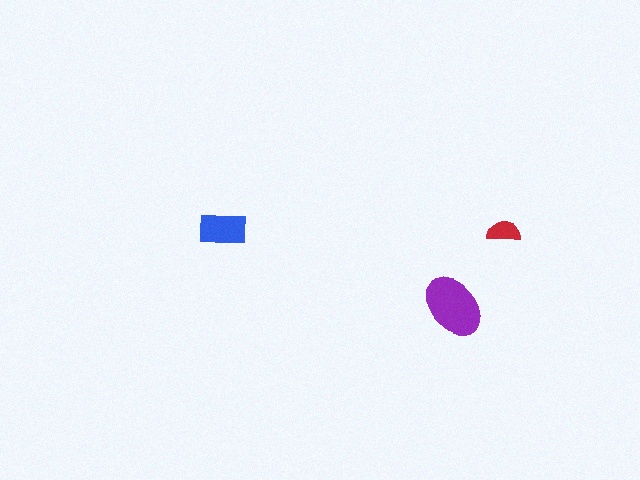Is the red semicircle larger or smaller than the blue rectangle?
Smaller.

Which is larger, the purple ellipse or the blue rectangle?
The purple ellipse.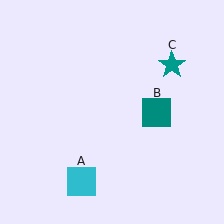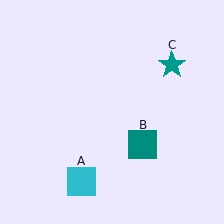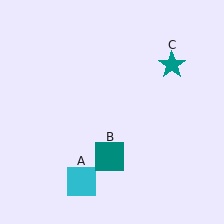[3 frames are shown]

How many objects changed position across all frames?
1 object changed position: teal square (object B).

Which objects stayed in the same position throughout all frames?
Cyan square (object A) and teal star (object C) remained stationary.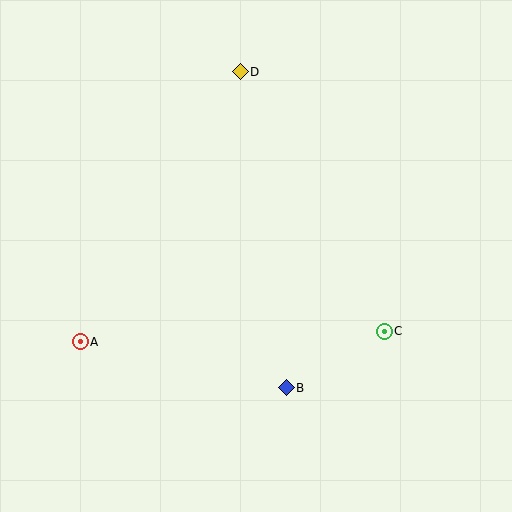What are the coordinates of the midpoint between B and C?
The midpoint between B and C is at (335, 359).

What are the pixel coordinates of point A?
Point A is at (80, 342).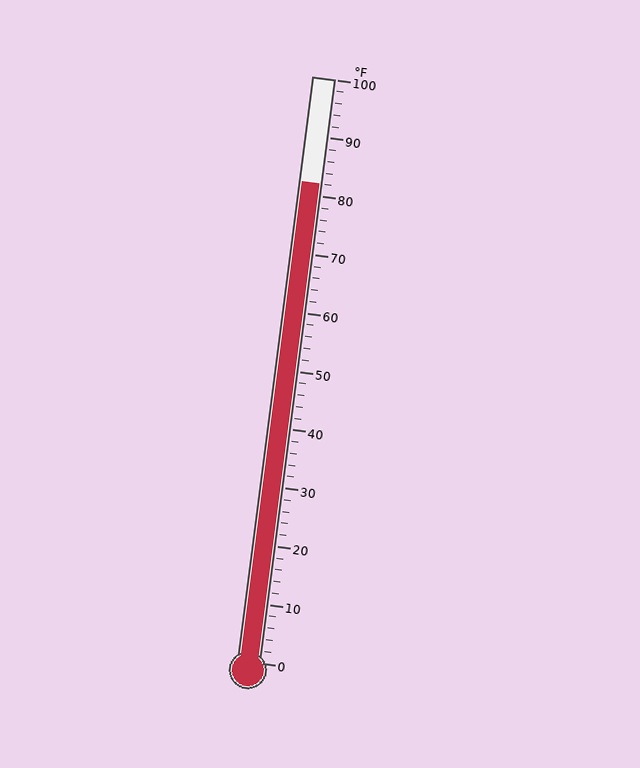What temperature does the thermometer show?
The thermometer shows approximately 82°F.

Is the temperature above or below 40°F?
The temperature is above 40°F.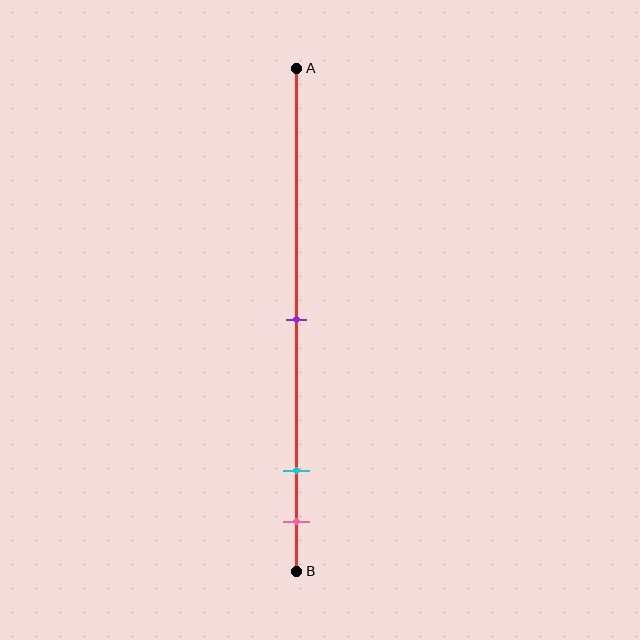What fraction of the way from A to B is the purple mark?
The purple mark is approximately 50% (0.5) of the way from A to B.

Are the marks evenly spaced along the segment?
No, the marks are not evenly spaced.